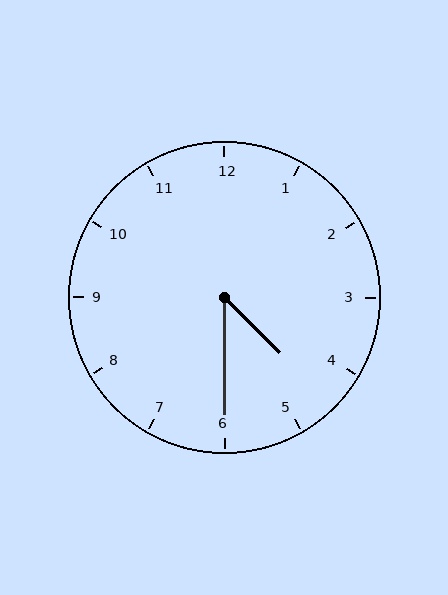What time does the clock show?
4:30.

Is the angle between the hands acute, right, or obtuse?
It is acute.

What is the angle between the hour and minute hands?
Approximately 45 degrees.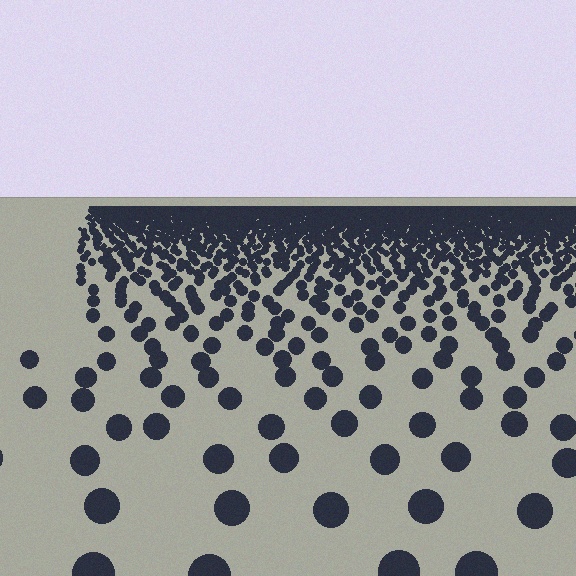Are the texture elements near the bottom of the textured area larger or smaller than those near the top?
Larger. Near the bottom, elements are closer to the viewer and appear at a bigger on-screen size.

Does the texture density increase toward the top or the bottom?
Density increases toward the top.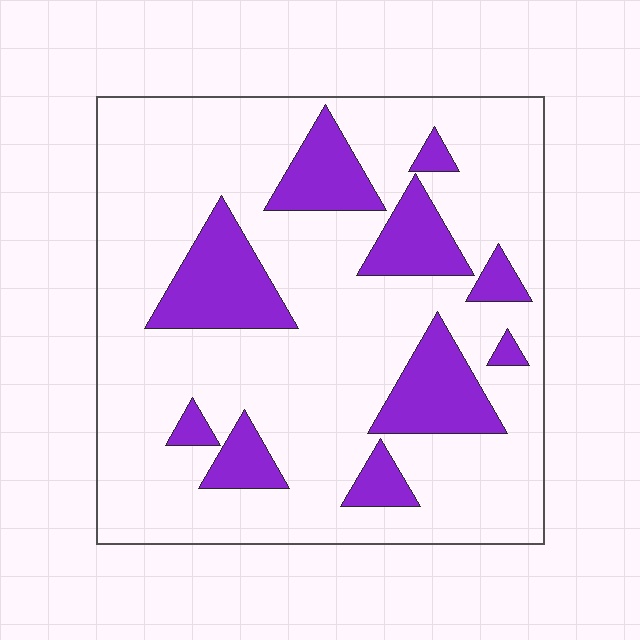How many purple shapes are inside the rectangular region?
10.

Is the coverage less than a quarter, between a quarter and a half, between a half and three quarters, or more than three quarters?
Less than a quarter.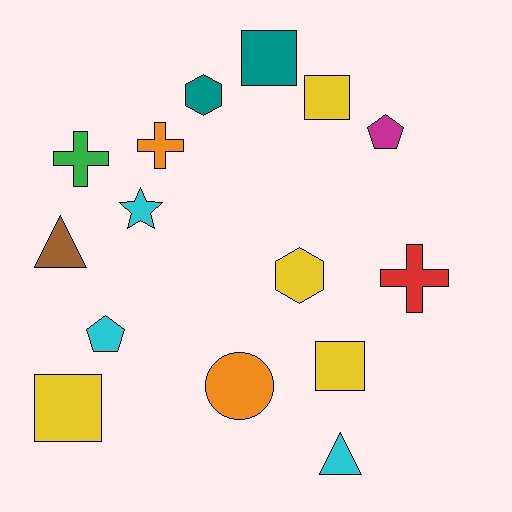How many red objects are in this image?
There is 1 red object.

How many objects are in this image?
There are 15 objects.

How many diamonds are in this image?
There are no diamonds.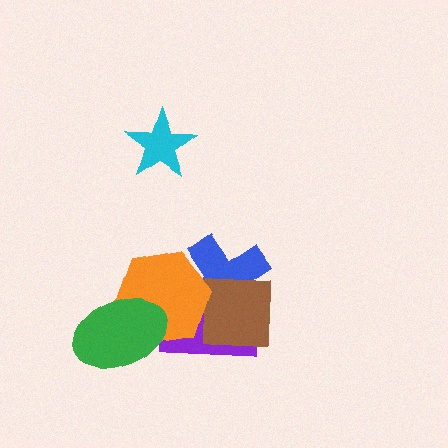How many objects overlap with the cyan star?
0 objects overlap with the cyan star.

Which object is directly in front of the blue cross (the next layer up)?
The purple rectangle is directly in front of the blue cross.